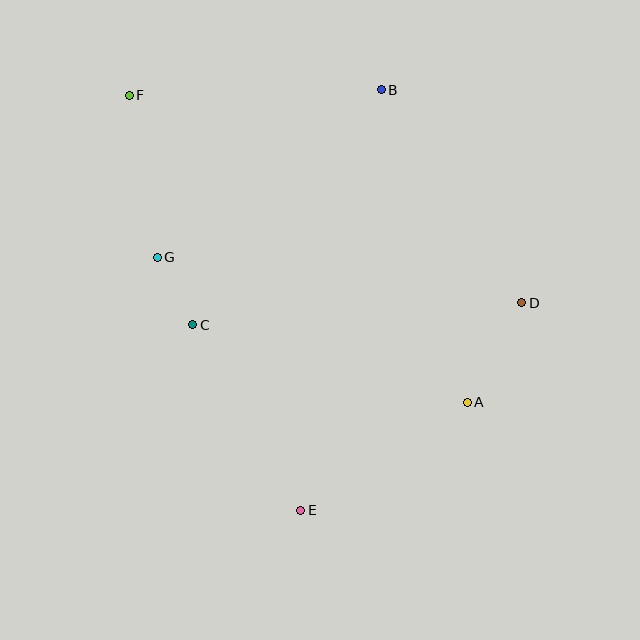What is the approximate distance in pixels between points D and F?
The distance between D and F is approximately 444 pixels.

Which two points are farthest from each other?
Points A and F are farthest from each other.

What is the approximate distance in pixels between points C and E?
The distance between C and E is approximately 215 pixels.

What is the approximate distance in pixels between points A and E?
The distance between A and E is approximately 199 pixels.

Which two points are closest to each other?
Points C and G are closest to each other.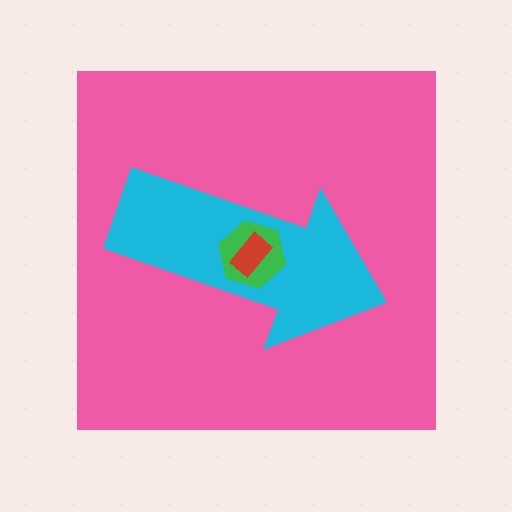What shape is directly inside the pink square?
The cyan arrow.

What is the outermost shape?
The pink square.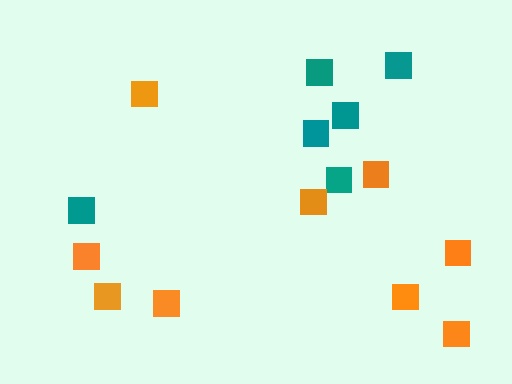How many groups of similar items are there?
There are 2 groups: one group of teal squares (6) and one group of orange squares (9).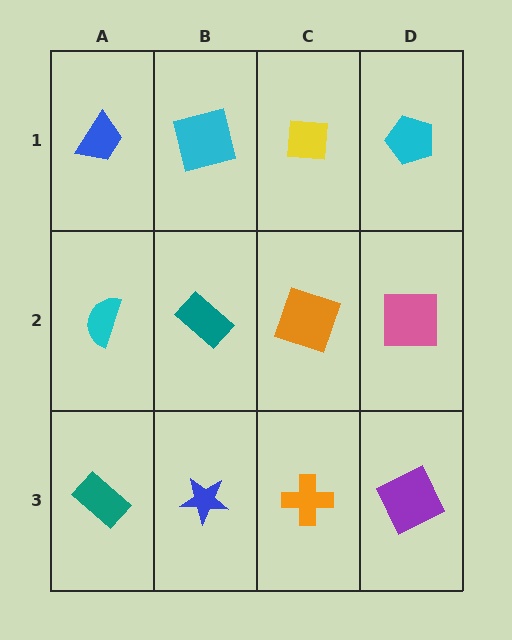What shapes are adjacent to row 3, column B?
A teal rectangle (row 2, column B), a teal rectangle (row 3, column A), an orange cross (row 3, column C).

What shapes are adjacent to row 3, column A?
A cyan semicircle (row 2, column A), a blue star (row 3, column B).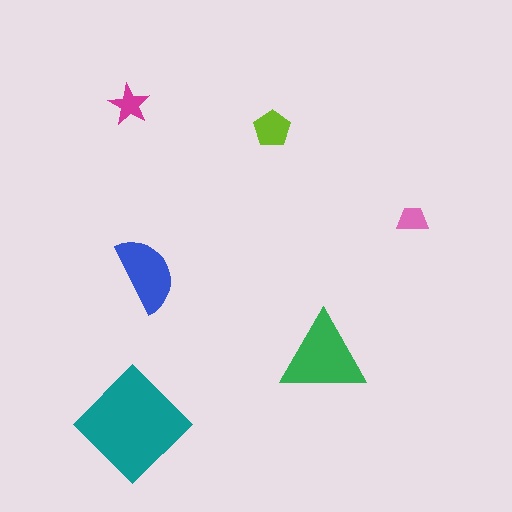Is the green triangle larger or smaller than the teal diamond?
Smaller.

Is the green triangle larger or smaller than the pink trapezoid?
Larger.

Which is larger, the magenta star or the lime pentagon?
The lime pentagon.